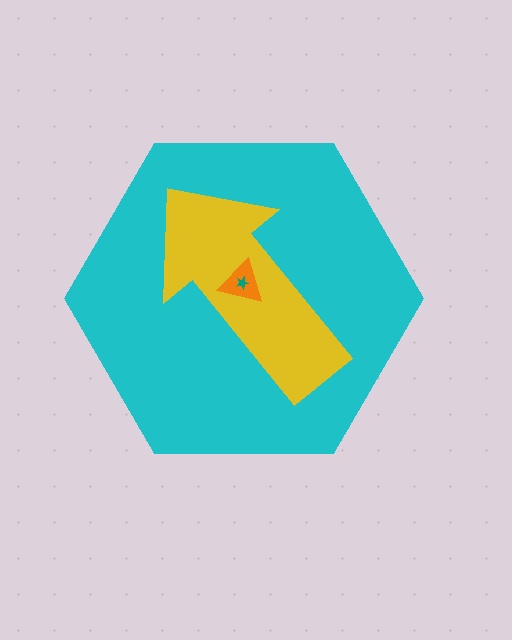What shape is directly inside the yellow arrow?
The orange triangle.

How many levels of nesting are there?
4.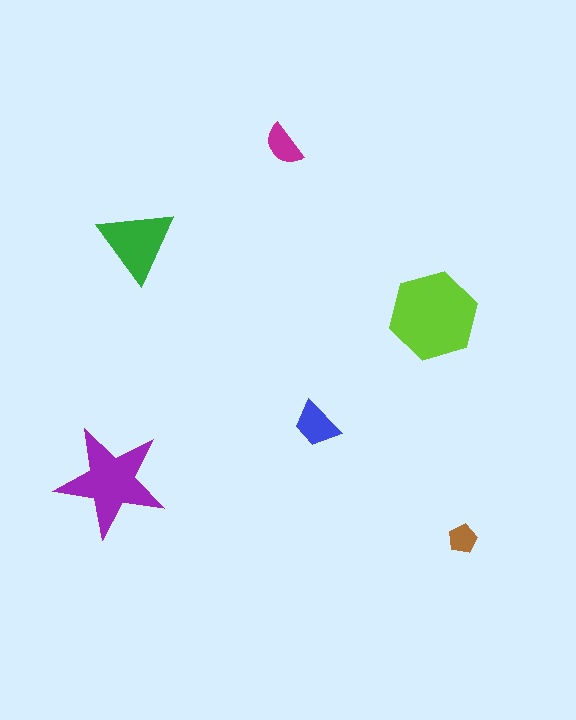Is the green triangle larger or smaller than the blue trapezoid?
Larger.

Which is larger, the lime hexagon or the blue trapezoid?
The lime hexagon.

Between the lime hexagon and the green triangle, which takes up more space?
The lime hexagon.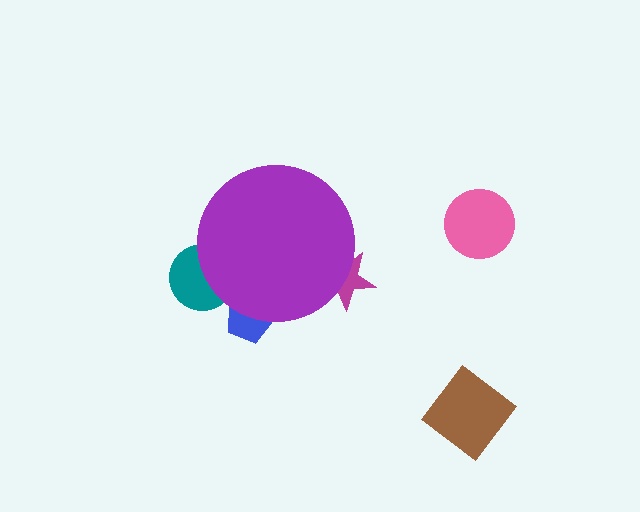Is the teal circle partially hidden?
Yes, the teal circle is partially hidden behind the purple circle.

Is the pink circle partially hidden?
No, the pink circle is fully visible.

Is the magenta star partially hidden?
Yes, the magenta star is partially hidden behind the purple circle.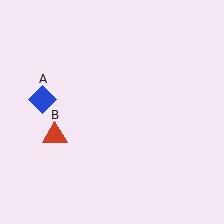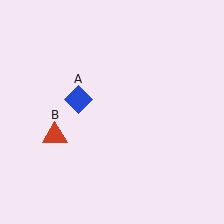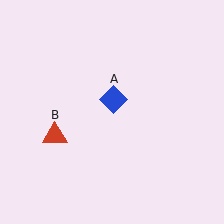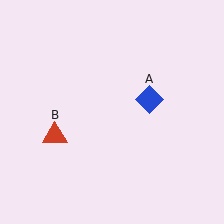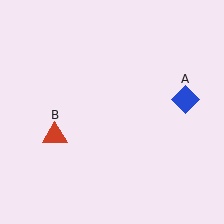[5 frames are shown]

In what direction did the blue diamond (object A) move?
The blue diamond (object A) moved right.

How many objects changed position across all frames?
1 object changed position: blue diamond (object A).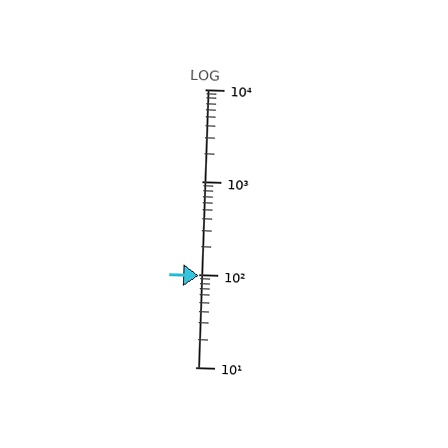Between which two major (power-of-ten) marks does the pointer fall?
The pointer is between 10 and 100.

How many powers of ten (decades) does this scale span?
The scale spans 3 decades, from 10 to 10000.